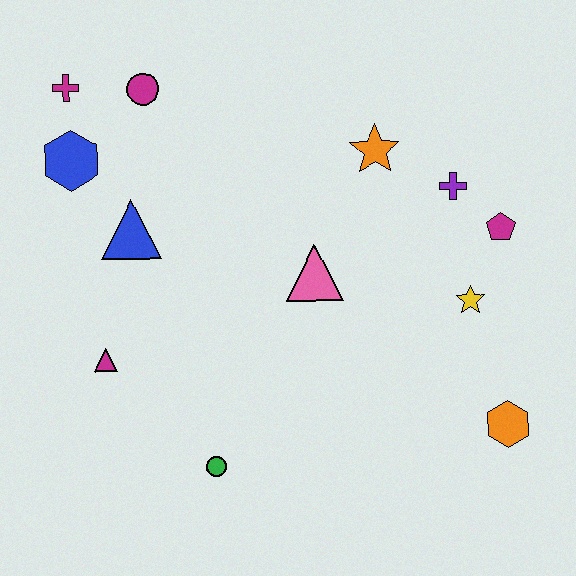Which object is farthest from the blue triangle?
The orange hexagon is farthest from the blue triangle.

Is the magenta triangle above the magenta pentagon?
No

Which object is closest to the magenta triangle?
The blue triangle is closest to the magenta triangle.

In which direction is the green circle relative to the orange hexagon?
The green circle is to the left of the orange hexagon.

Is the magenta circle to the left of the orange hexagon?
Yes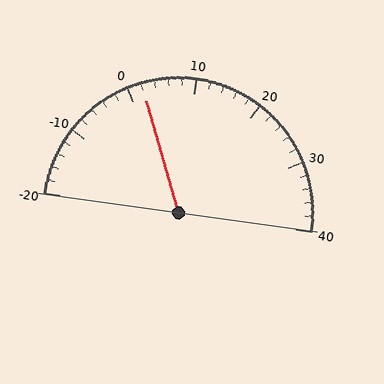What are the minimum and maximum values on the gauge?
The gauge ranges from -20 to 40.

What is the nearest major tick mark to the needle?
The nearest major tick mark is 0.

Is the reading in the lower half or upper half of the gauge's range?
The reading is in the lower half of the range (-20 to 40).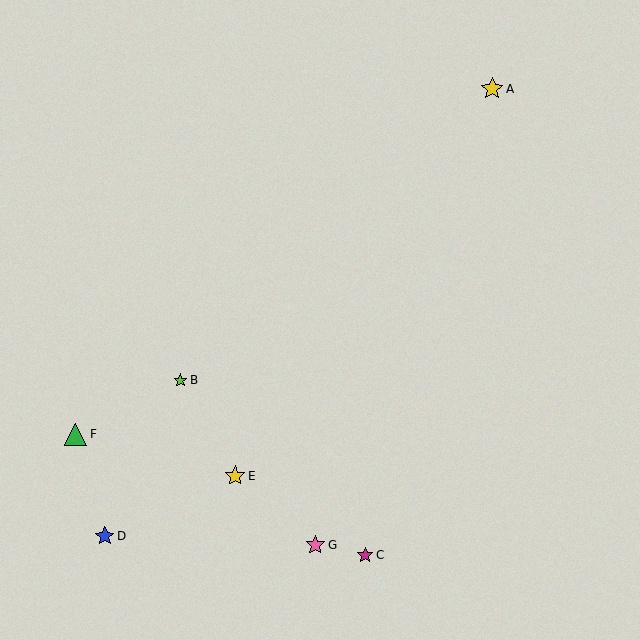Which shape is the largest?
The green triangle (labeled F) is the largest.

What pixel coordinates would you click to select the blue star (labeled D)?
Click at (105, 536) to select the blue star D.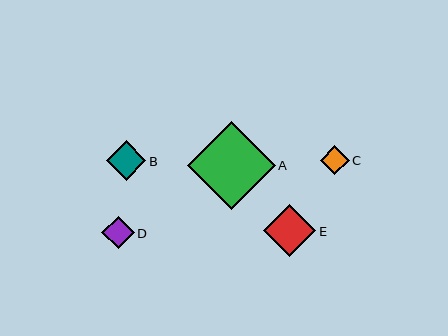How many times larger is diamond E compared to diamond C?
Diamond E is approximately 1.8 times the size of diamond C.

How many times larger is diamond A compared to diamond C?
Diamond A is approximately 3.0 times the size of diamond C.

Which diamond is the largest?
Diamond A is the largest with a size of approximately 88 pixels.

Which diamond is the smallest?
Diamond C is the smallest with a size of approximately 29 pixels.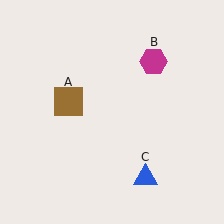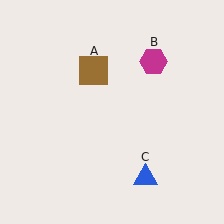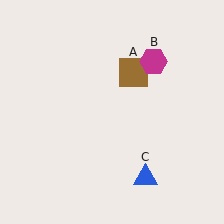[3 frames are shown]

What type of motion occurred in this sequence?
The brown square (object A) rotated clockwise around the center of the scene.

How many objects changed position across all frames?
1 object changed position: brown square (object A).